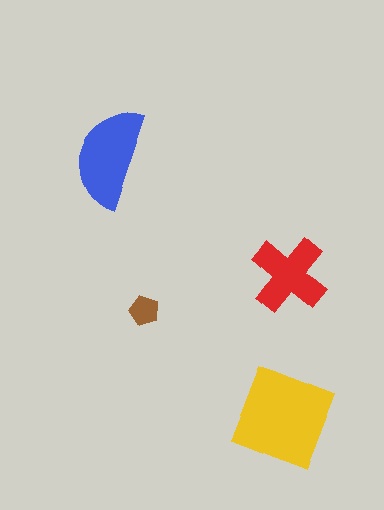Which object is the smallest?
The brown pentagon.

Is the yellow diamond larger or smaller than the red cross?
Larger.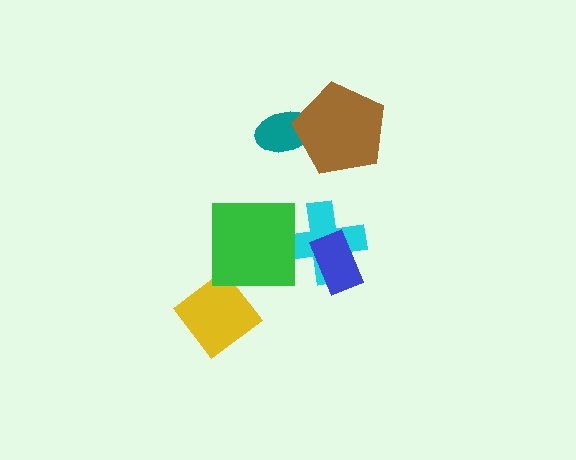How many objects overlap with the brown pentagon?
1 object overlaps with the brown pentagon.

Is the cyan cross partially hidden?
Yes, it is partially covered by another shape.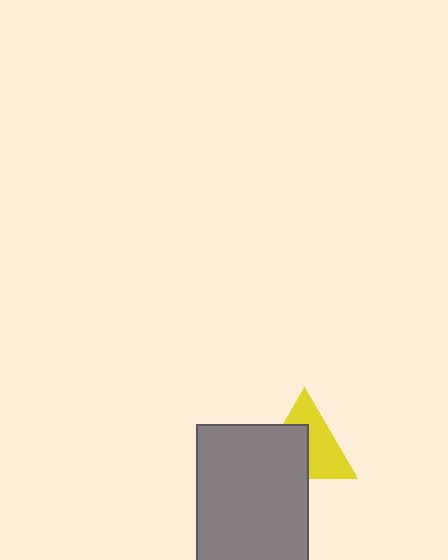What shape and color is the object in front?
The object in front is a gray rectangle.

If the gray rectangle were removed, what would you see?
You would see the complete yellow triangle.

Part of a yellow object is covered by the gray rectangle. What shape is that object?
It is a triangle.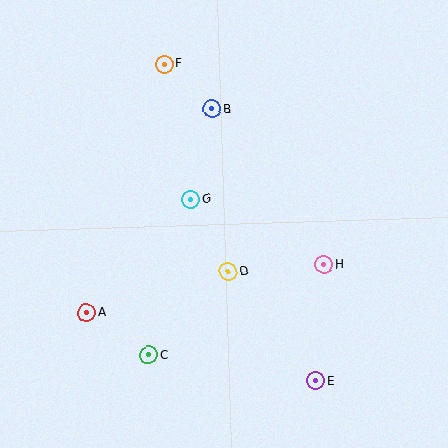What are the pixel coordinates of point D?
Point D is at (228, 272).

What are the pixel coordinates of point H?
Point H is at (324, 265).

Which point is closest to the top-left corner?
Point F is closest to the top-left corner.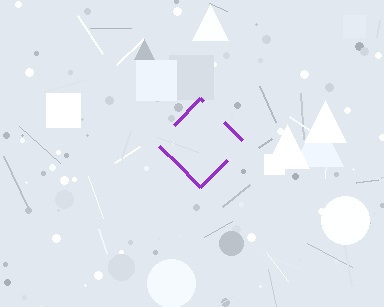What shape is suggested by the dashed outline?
The dashed outline suggests a diamond.